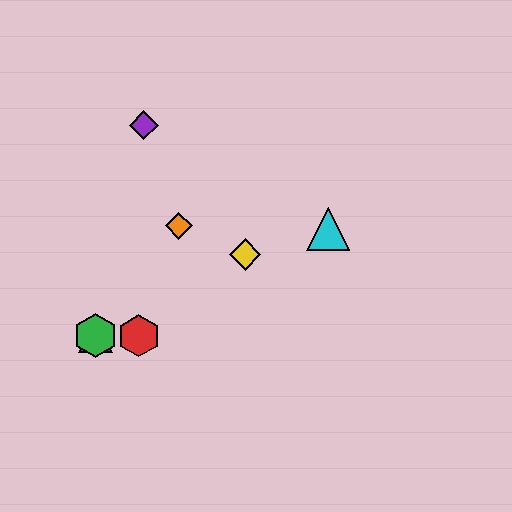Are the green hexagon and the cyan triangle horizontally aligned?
No, the green hexagon is at y≈336 and the cyan triangle is at y≈229.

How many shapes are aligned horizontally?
3 shapes (the red hexagon, the blue triangle, the green hexagon) are aligned horizontally.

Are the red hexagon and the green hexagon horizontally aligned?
Yes, both are at y≈336.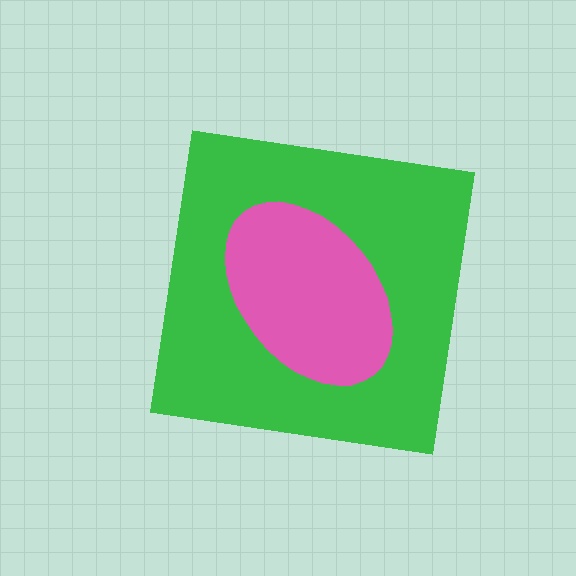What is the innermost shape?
The pink ellipse.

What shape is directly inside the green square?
The pink ellipse.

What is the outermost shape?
The green square.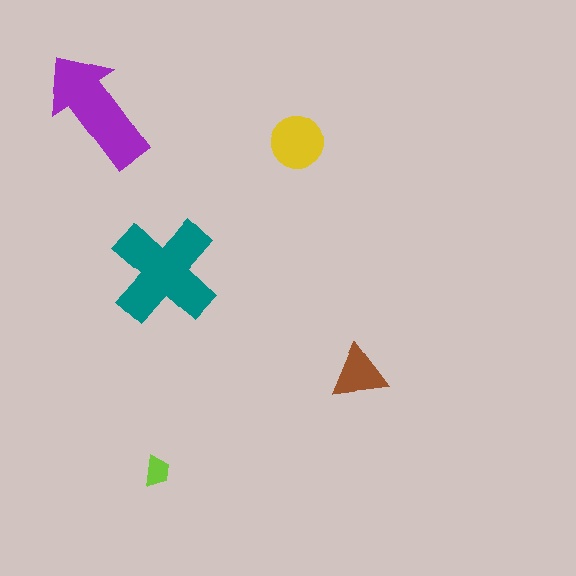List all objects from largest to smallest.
The teal cross, the purple arrow, the yellow circle, the brown triangle, the lime trapezoid.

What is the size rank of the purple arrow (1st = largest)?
2nd.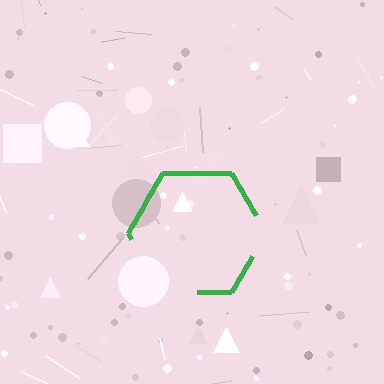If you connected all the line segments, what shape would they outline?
They would outline a hexagon.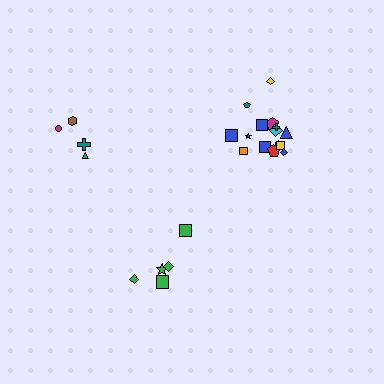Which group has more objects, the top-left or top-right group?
The top-right group.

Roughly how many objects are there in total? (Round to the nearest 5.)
Roughly 25 objects in total.